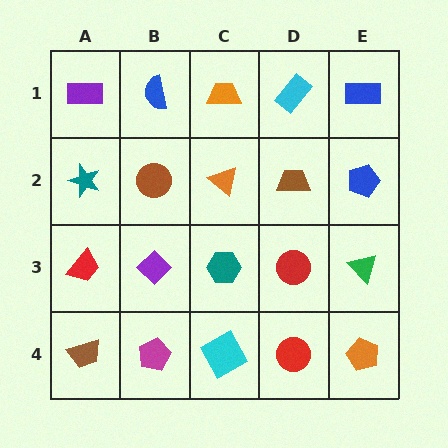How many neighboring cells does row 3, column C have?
4.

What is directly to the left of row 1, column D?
An orange trapezoid.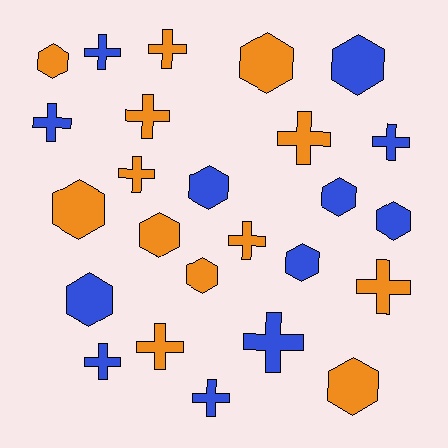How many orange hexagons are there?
There are 6 orange hexagons.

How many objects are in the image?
There are 25 objects.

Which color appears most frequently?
Orange, with 13 objects.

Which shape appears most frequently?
Cross, with 13 objects.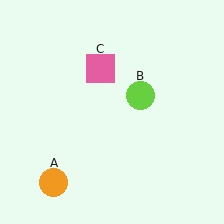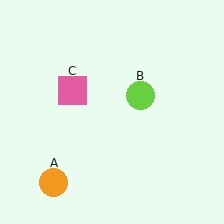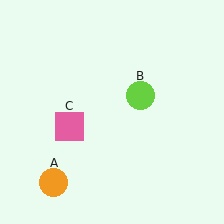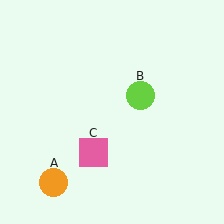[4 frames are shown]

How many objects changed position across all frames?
1 object changed position: pink square (object C).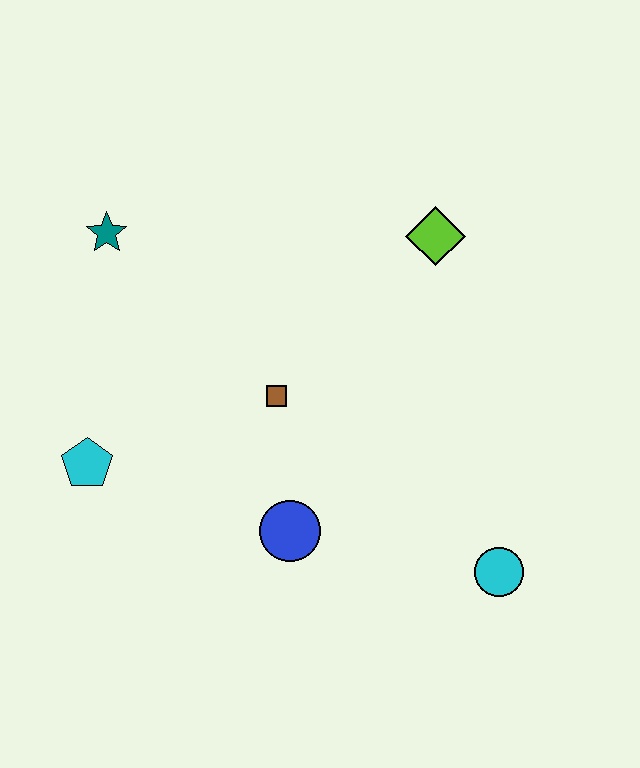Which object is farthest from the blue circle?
The teal star is farthest from the blue circle.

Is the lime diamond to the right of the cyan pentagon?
Yes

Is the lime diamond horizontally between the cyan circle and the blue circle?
Yes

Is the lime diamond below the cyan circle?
No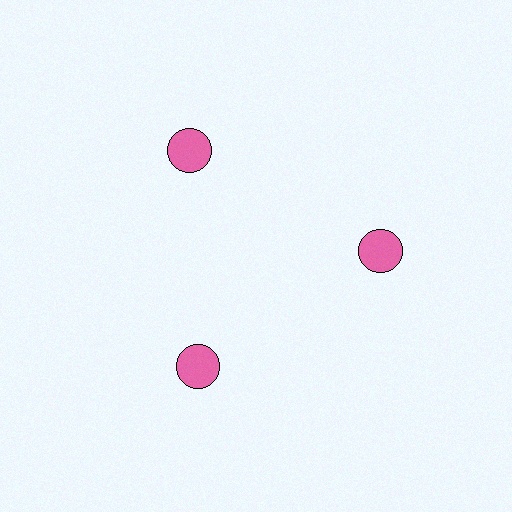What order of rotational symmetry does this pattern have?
This pattern has 3-fold rotational symmetry.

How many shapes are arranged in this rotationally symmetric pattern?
There are 3 shapes, arranged in 3 groups of 1.